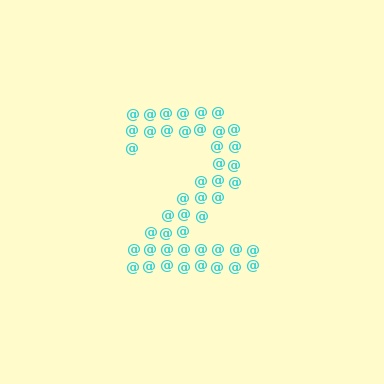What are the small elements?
The small elements are at signs.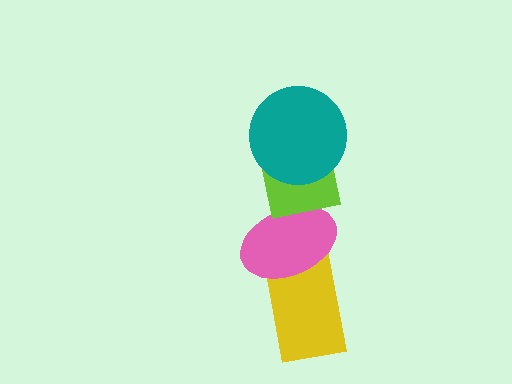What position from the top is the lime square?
The lime square is 2nd from the top.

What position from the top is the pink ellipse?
The pink ellipse is 3rd from the top.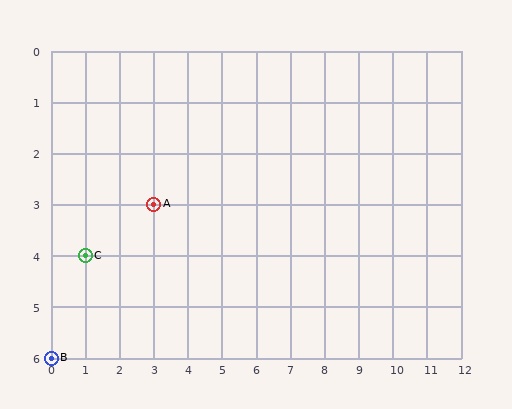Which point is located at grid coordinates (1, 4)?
Point C is at (1, 4).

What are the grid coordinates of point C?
Point C is at grid coordinates (1, 4).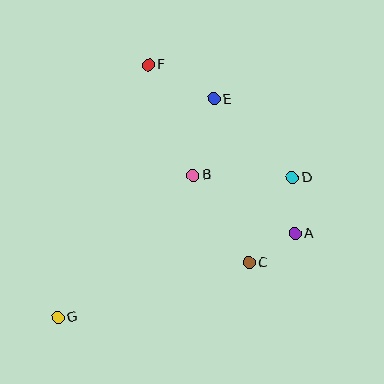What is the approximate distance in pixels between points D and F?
The distance between D and F is approximately 183 pixels.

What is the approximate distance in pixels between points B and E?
The distance between B and E is approximately 79 pixels.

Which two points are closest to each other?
Points A and C are closest to each other.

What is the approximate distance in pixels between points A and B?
The distance between A and B is approximately 117 pixels.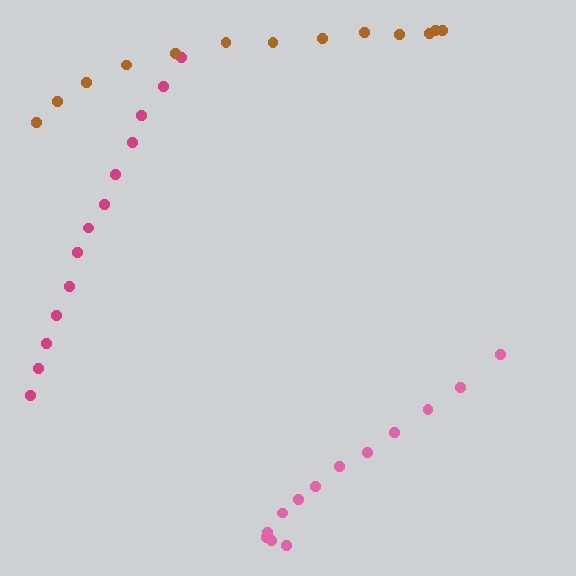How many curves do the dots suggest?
There are 3 distinct paths.